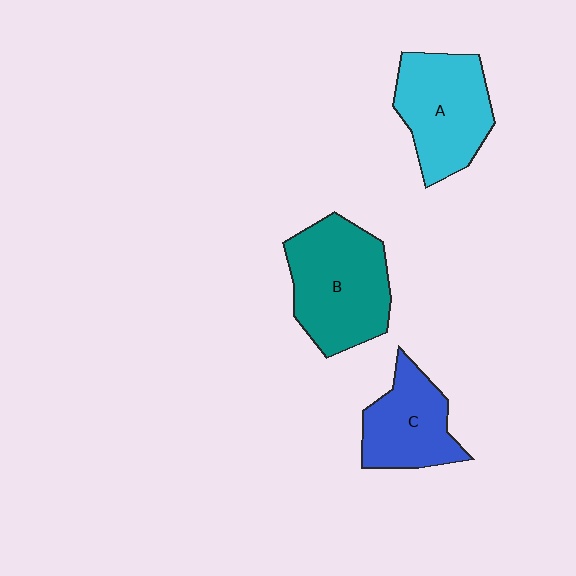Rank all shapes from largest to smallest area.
From largest to smallest: B (teal), A (cyan), C (blue).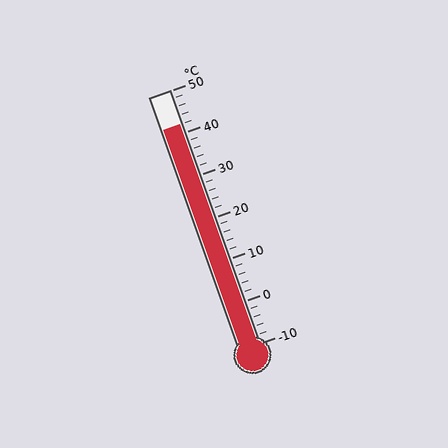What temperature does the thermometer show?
The thermometer shows approximately 42°C.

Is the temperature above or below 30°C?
The temperature is above 30°C.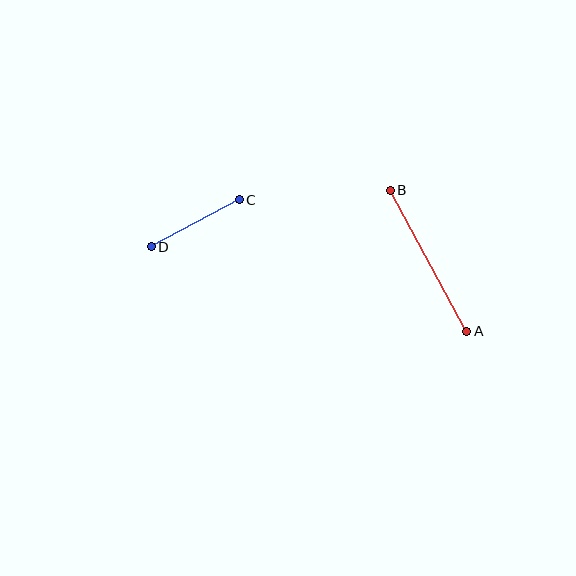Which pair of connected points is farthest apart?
Points A and B are farthest apart.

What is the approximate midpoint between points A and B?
The midpoint is at approximately (428, 261) pixels.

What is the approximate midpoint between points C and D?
The midpoint is at approximately (195, 223) pixels.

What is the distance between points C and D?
The distance is approximately 100 pixels.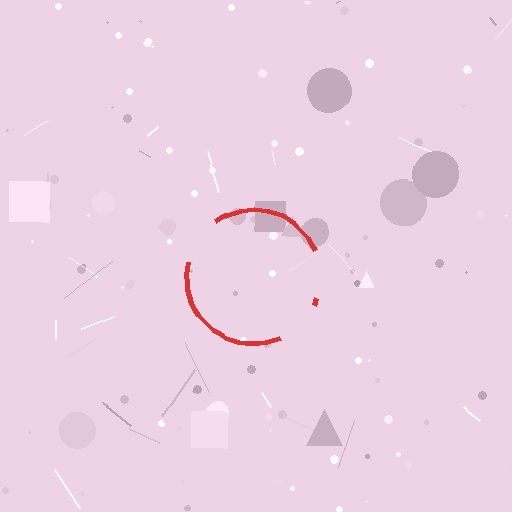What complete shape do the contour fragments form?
The contour fragments form a circle.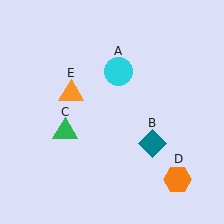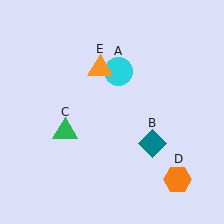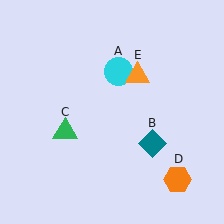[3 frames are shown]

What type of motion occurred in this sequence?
The orange triangle (object E) rotated clockwise around the center of the scene.